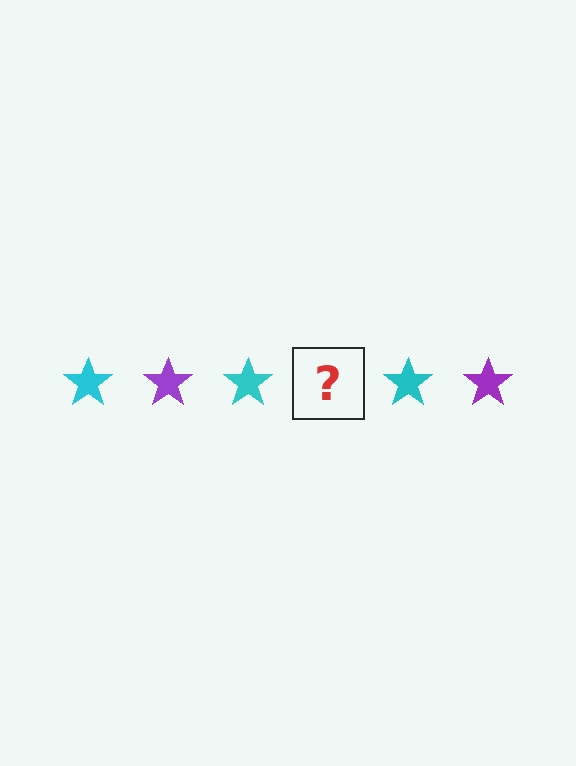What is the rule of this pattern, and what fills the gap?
The rule is that the pattern cycles through cyan, purple stars. The gap should be filled with a purple star.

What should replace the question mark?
The question mark should be replaced with a purple star.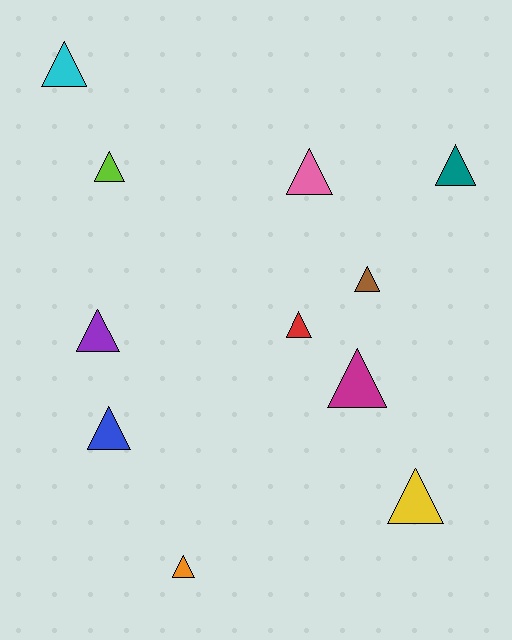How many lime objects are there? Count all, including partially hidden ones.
There is 1 lime object.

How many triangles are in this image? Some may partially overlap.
There are 11 triangles.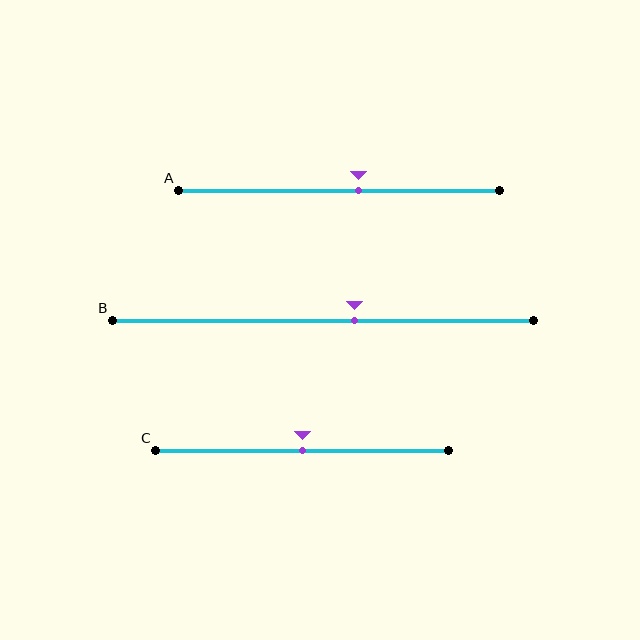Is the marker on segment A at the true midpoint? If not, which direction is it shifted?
No, the marker on segment A is shifted to the right by about 6% of the segment length.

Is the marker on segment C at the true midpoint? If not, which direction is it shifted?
Yes, the marker on segment C is at the true midpoint.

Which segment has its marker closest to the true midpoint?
Segment C has its marker closest to the true midpoint.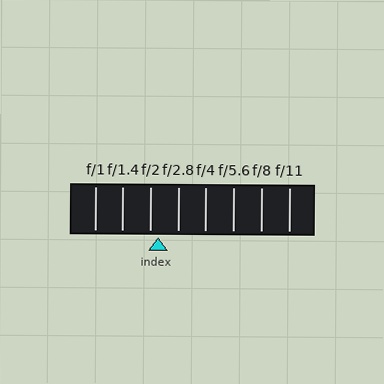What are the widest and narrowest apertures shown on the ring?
The widest aperture shown is f/1 and the narrowest is f/11.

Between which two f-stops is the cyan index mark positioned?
The index mark is between f/2 and f/2.8.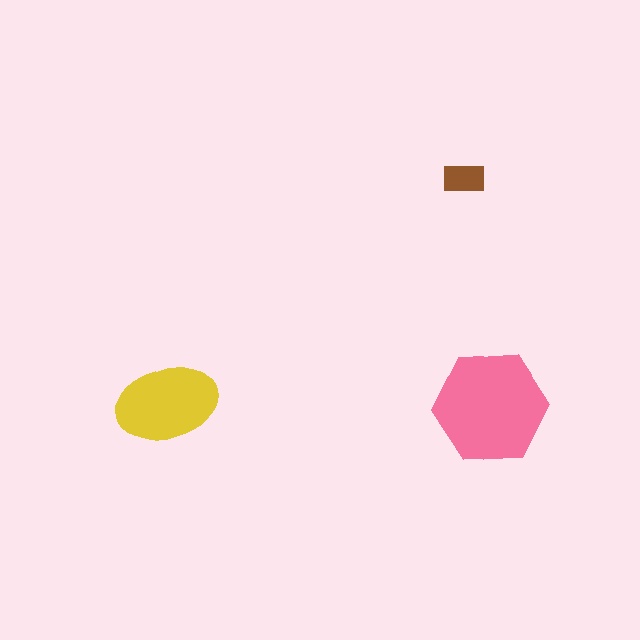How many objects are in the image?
There are 3 objects in the image.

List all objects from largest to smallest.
The pink hexagon, the yellow ellipse, the brown rectangle.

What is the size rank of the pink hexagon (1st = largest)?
1st.